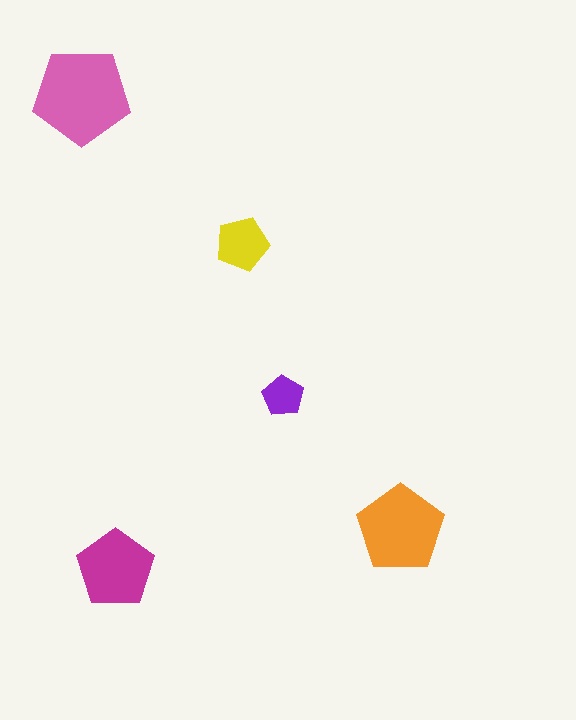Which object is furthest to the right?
The orange pentagon is rightmost.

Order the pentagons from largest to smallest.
the pink one, the orange one, the magenta one, the yellow one, the purple one.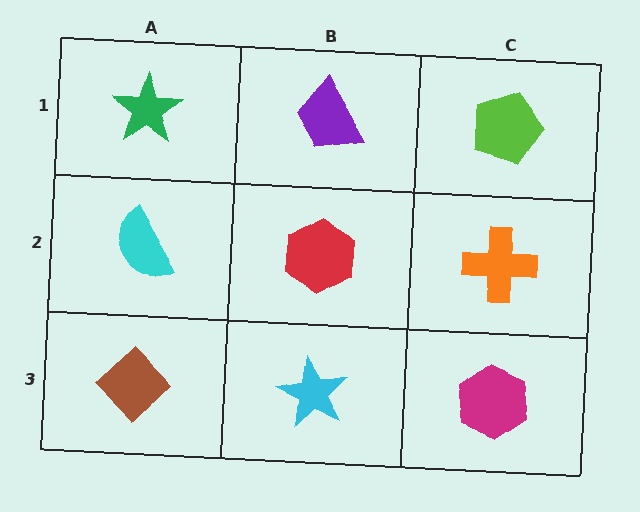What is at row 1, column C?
A lime pentagon.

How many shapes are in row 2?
3 shapes.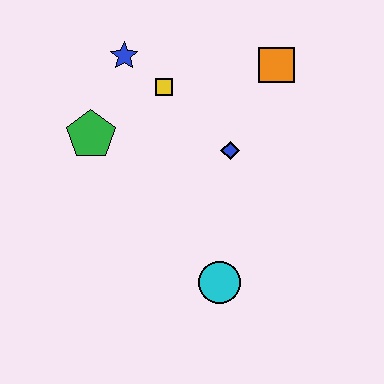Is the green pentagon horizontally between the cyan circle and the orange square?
No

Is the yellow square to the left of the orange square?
Yes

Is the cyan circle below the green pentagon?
Yes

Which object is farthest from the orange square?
The cyan circle is farthest from the orange square.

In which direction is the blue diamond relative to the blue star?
The blue diamond is to the right of the blue star.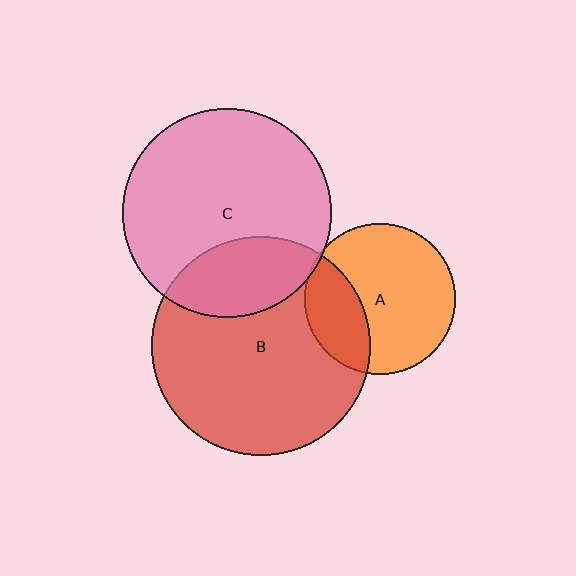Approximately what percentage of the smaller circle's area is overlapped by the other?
Approximately 30%.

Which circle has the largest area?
Circle B (red).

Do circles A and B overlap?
Yes.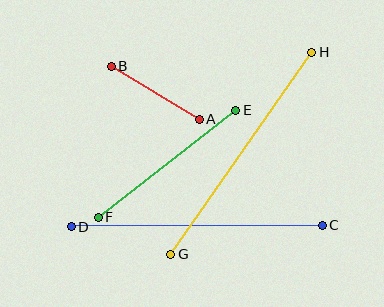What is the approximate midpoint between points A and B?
The midpoint is at approximately (155, 93) pixels.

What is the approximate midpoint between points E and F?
The midpoint is at approximately (167, 164) pixels.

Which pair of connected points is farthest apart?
Points C and D are farthest apart.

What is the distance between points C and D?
The distance is approximately 251 pixels.